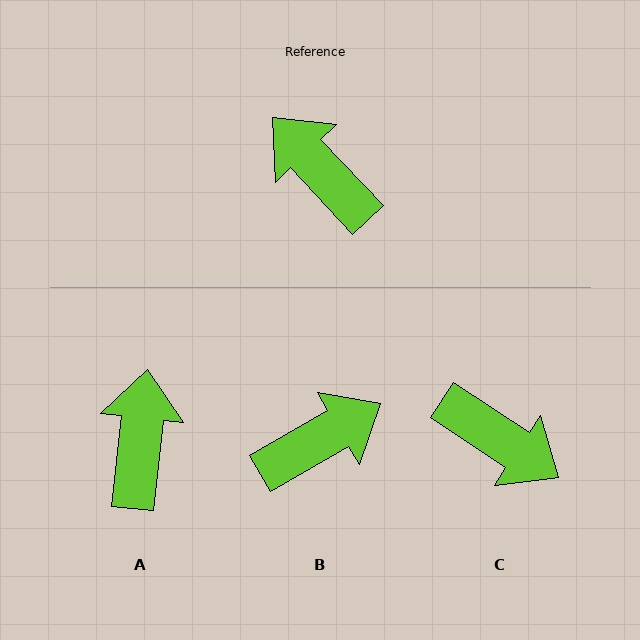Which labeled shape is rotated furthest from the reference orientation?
C, about 167 degrees away.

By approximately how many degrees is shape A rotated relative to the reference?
Approximately 49 degrees clockwise.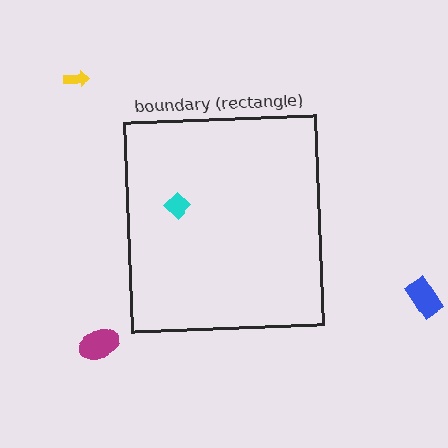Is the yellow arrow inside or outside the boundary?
Outside.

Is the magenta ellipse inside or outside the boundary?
Outside.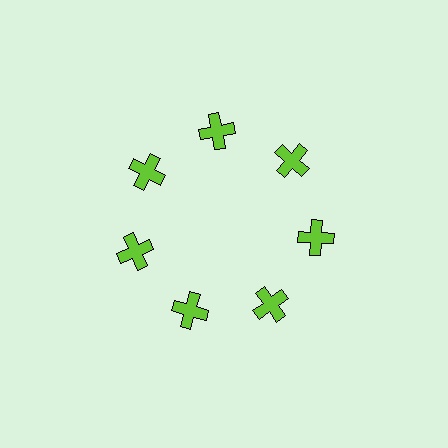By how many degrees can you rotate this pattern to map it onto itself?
The pattern maps onto itself every 51 degrees of rotation.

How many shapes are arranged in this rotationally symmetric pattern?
There are 7 shapes, arranged in 7 groups of 1.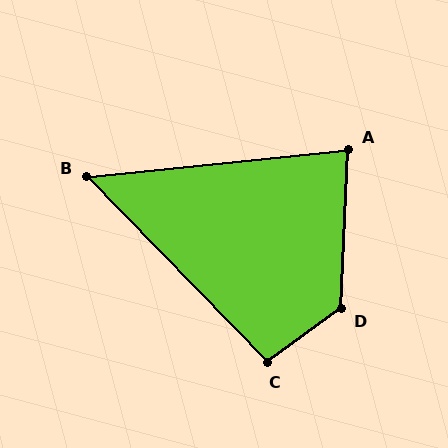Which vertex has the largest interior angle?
D, at approximately 128 degrees.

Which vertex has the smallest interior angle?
B, at approximately 52 degrees.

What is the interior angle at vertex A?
Approximately 82 degrees (acute).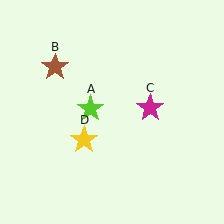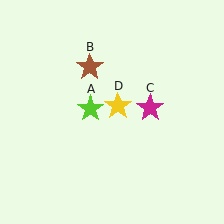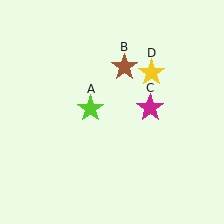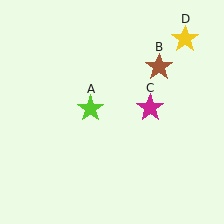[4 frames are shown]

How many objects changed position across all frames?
2 objects changed position: brown star (object B), yellow star (object D).